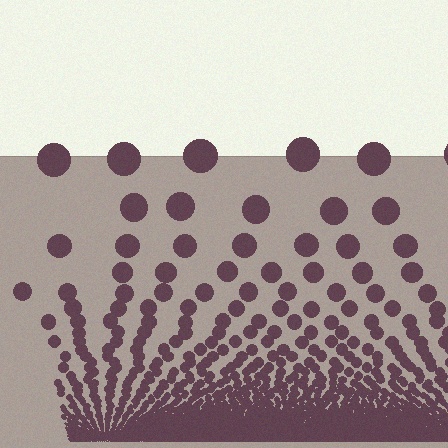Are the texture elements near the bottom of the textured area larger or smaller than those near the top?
Smaller. The gradient is inverted — elements near the bottom are smaller and denser.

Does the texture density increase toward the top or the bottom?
Density increases toward the bottom.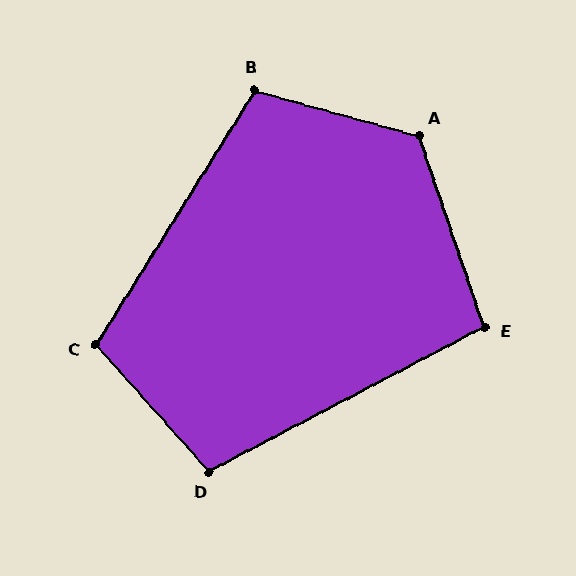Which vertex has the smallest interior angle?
E, at approximately 99 degrees.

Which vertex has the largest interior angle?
A, at approximately 125 degrees.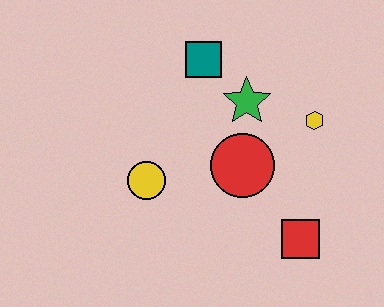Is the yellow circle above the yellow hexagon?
No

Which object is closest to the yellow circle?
The red circle is closest to the yellow circle.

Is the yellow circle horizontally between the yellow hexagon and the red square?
No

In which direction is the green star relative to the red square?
The green star is above the red square.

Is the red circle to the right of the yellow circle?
Yes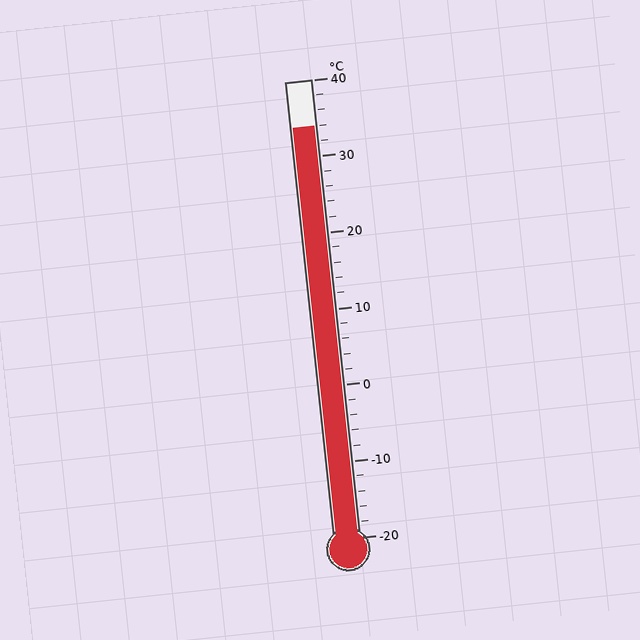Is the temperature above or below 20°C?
The temperature is above 20°C.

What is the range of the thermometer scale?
The thermometer scale ranges from -20°C to 40°C.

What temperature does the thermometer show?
The thermometer shows approximately 34°C.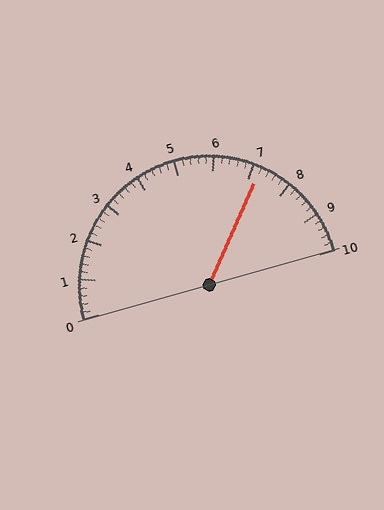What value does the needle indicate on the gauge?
The needle indicates approximately 7.2.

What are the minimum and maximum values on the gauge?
The gauge ranges from 0 to 10.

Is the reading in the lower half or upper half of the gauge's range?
The reading is in the upper half of the range (0 to 10).